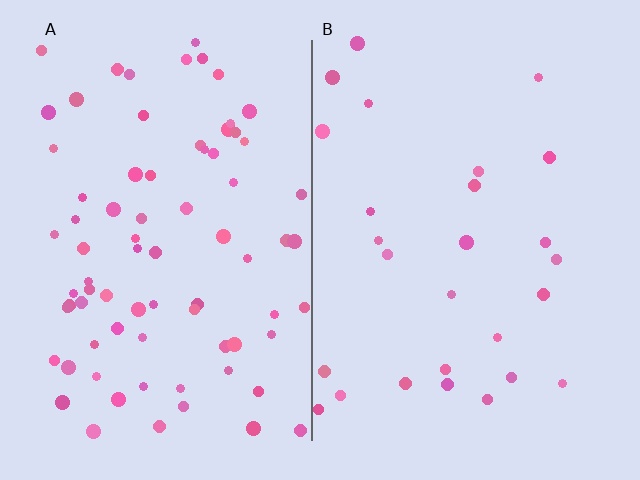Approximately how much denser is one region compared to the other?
Approximately 2.9× — region A over region B.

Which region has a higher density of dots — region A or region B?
A (the left).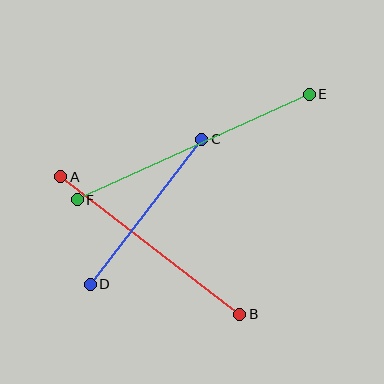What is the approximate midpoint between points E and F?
The midpoint is at approximately (193, 147) pixels.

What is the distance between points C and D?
The distance is approximately 183 pixels.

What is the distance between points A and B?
The distance is approximately 226 pixels.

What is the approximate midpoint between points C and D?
The midpoint is at approximately (146, 212) pixels.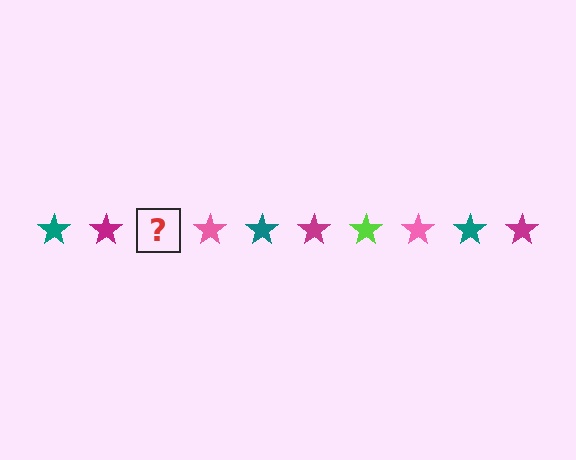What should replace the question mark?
The question mark should be replaced with a lime star.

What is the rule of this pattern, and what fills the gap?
The rule is that the pattern cycles through teal, magenta, lime, pink stars. The gap should be filled with a lime star.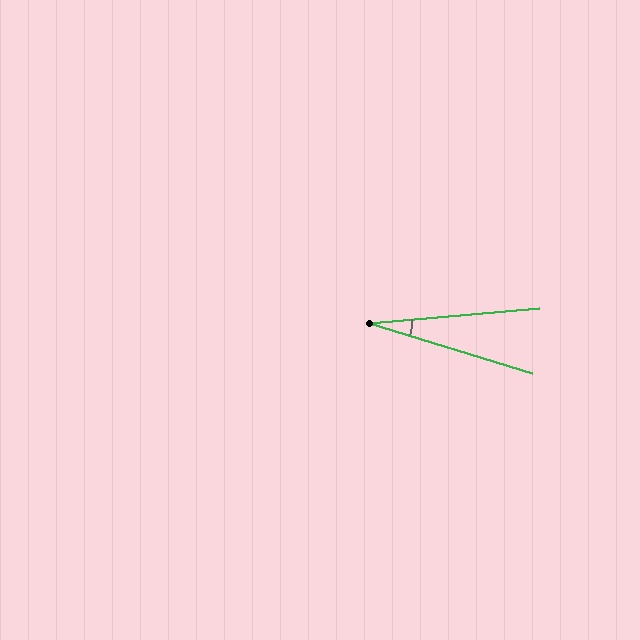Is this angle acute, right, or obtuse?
It is acute.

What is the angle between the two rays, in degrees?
Approximately 22 degrees.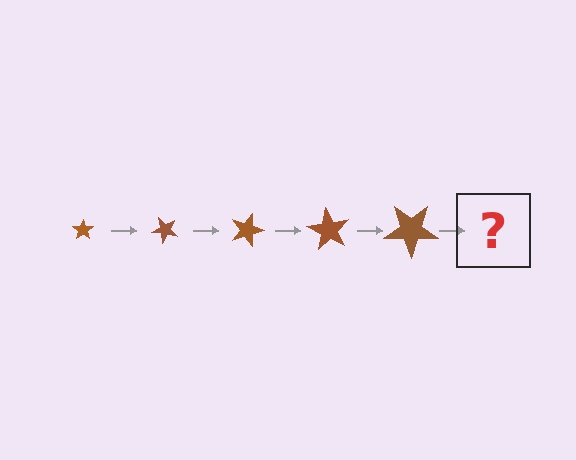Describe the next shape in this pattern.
It should be a star, larger than the previous one and rotated 225 degrees from the start.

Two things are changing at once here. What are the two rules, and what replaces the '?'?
The two rules are that the star grows larger each step and it rotates 45 degrees each step. The '?' should be a star, larger than the previous one and rotated 225 degrees from the start.